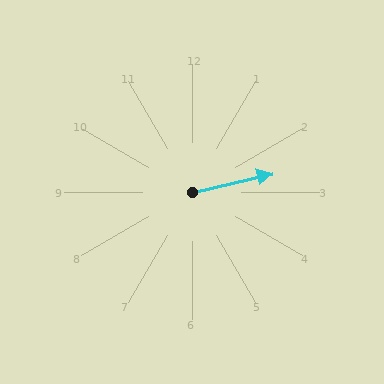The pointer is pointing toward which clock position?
Roughly 3 o'clock.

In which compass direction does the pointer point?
East.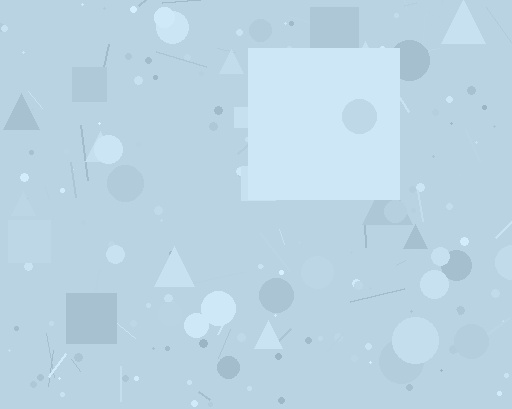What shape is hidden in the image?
A square is hidden in the image.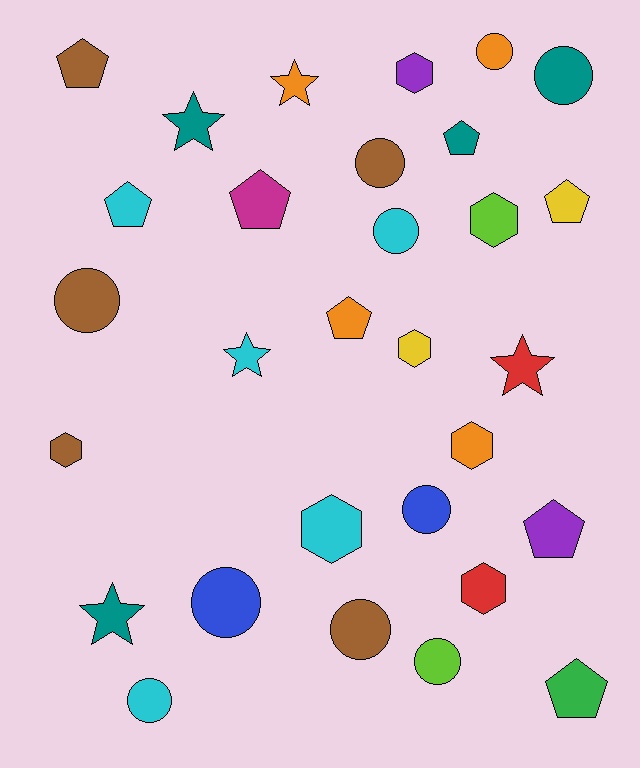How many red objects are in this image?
There are 2 red objects.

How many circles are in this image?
There are 10 circles.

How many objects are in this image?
There are 30 objects.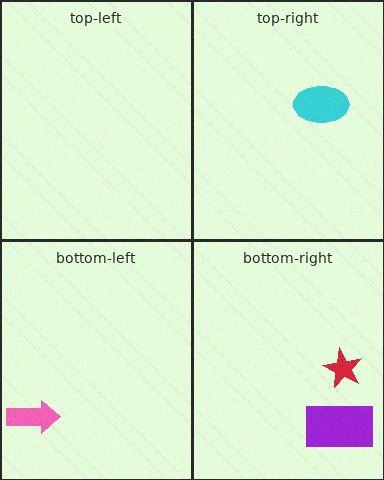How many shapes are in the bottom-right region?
2.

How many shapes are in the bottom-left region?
1.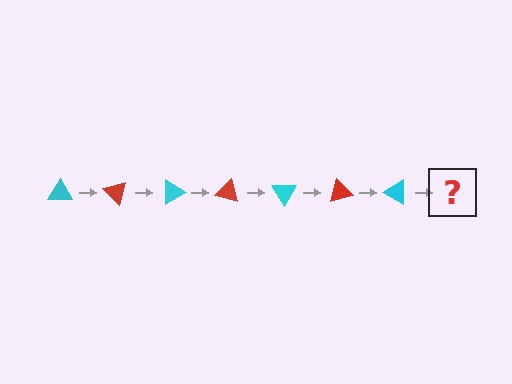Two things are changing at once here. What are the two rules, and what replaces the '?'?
The two rules are that it rotates 45 degrees each step and the color cycles through cyan and red. The '?' should be a red triangle, rotated 315 degrees from the start.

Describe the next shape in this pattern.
It should be a red triangle, rotated 315 degrees from the start.